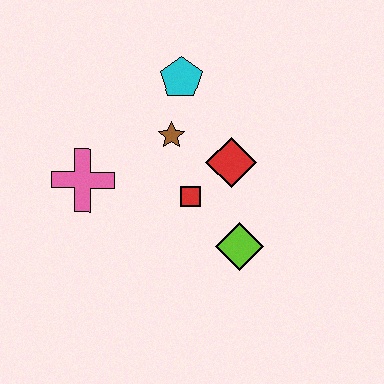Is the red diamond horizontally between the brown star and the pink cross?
No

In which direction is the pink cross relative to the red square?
The pink cross is to the left of the red square.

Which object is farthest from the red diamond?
The pink cross is farthest from the red diamond.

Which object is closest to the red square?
The red diamond is closest to the red square.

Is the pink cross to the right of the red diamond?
No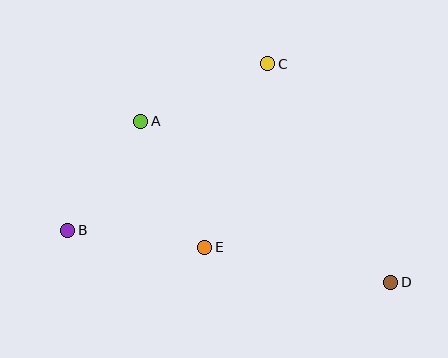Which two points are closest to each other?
Points A and B are closest to each other.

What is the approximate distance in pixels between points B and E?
The distance between B and E is approximately 138 pixels.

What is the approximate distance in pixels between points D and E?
The distance between D and E is approximately 189 pixels.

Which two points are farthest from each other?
Points B and D are farthest from each other.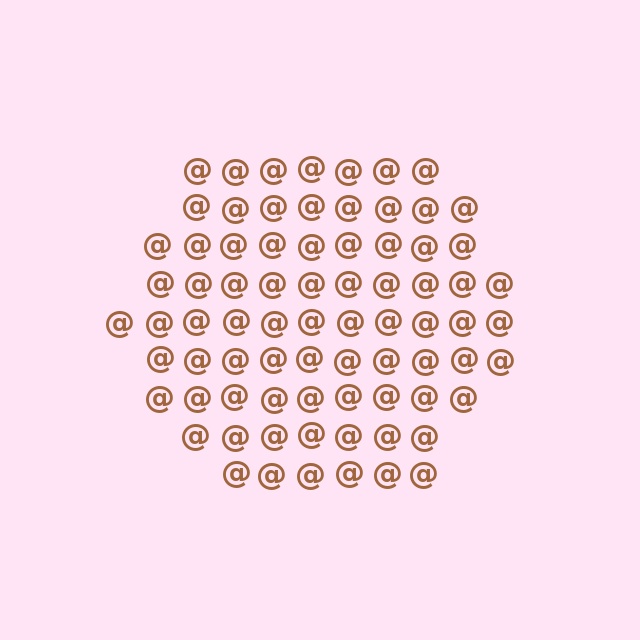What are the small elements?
The small elements are at signs.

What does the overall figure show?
The overall figure shows a hexagon.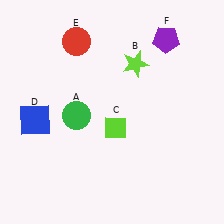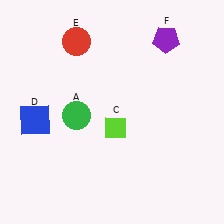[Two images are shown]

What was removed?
The lime star (B) was removed in Image 2.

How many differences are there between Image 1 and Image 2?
There is 1 difference between the two images.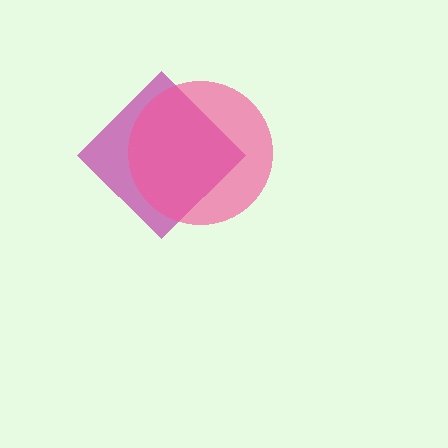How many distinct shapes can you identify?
There are 2 distinct shapes: a magenta diamond, a pink circle.